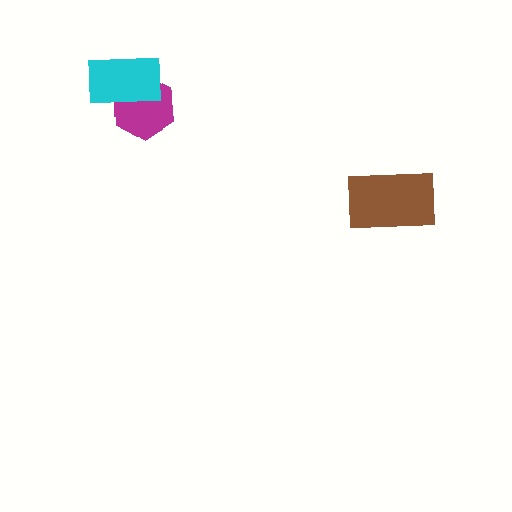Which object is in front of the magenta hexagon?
The cyan rectangle is in front of the magenta hexagon.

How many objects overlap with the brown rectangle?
0 objects overlap with the brown rectangle.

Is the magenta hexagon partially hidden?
Yes, it is partially covered by another shape.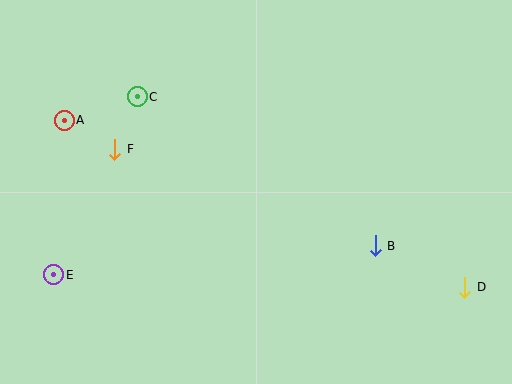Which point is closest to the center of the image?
Point B at (375, 246) is closest to the center.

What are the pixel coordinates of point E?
Point E is at (54, 275).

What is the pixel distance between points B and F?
The distance between B and F is 278 pixels.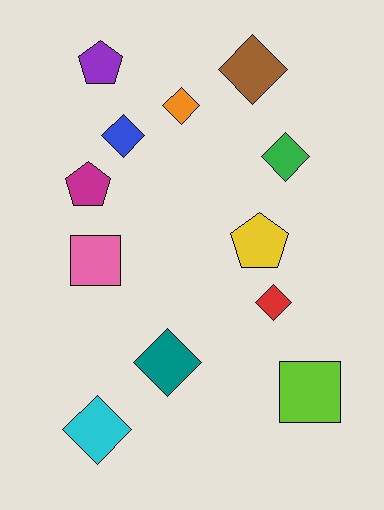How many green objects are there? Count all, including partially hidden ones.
There is 1 green object.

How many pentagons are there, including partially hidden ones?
There are 3 pentagons.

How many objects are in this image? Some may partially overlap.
There are 12 objects.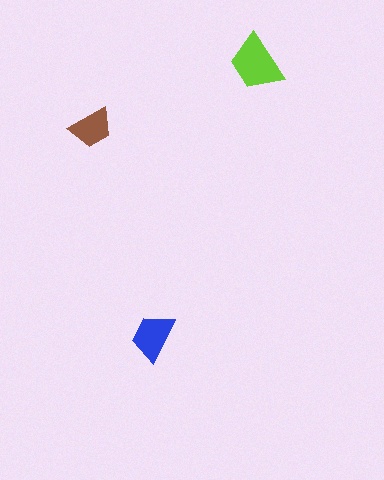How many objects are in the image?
There are 3 objects in the image.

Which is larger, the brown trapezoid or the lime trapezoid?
The lime one.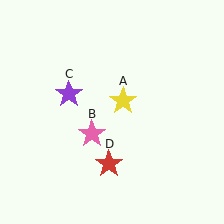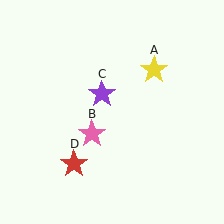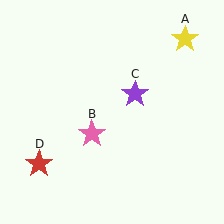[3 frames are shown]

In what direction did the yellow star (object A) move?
The yellow star (object A) moved up and to the right.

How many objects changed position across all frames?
3 objects changed position: yellow star (object A), purple star (object C), red star (object D).